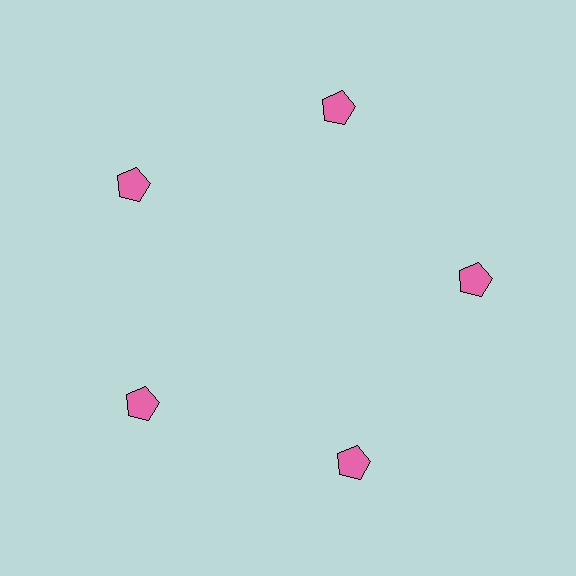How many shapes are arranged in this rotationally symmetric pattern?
There are 5 shapes, arranged in 5 groups of 1.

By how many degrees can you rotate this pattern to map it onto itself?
The pattern maps onto itself every 72 degrees of rotation.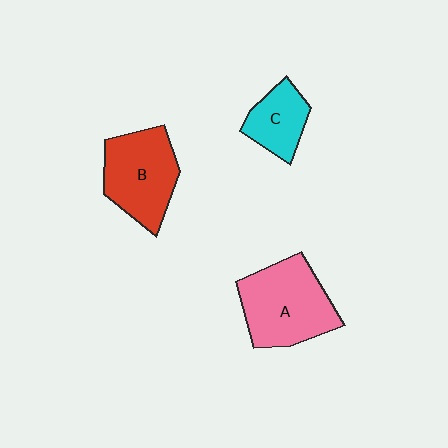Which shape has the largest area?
Shape A (pink).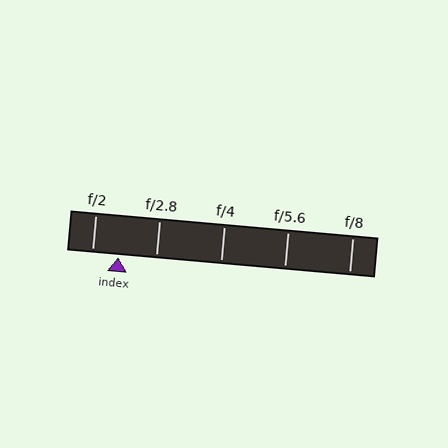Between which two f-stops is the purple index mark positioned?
The index mark is between f/2 and f/2.8.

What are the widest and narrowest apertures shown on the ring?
The widest aperture shown is f/2 and the narrowest is f/8.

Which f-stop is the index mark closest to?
The index mark is closest to f/2.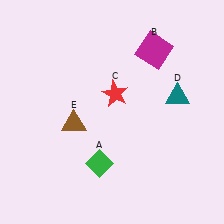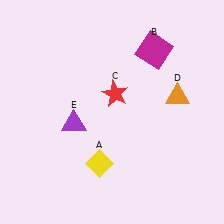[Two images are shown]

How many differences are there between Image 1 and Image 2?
There are 3 differences between the two images.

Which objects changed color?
A changed from green to yellow. D changed from teal to orange. E changed from brown to purple.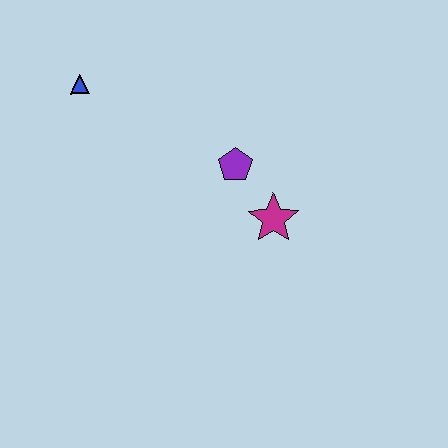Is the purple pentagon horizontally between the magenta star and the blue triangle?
Yes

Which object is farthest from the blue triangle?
The magenta star is farthest from the blue triangle.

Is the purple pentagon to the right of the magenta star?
No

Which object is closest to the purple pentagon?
The magenta star is closest to the purple pentagon.